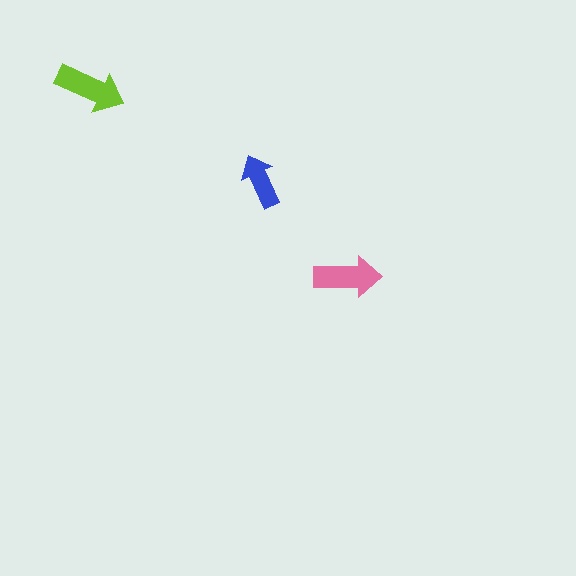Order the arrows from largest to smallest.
the lime one, the pink one, the blue one.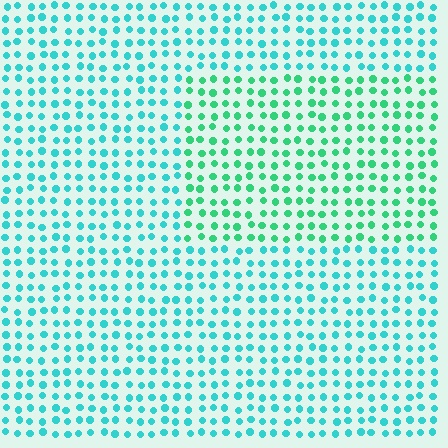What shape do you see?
I see a rectangle.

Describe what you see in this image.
The image is filled with small cyan elements in a uniform arrangement. A rectangle-shaped region is visible where the elements are tinted to a slightly different hue, forming a subtle color boundary.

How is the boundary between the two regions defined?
The boundary is defined purely by a slight shift in hue (about 31 degrees). Spacing, size, and orientation are identical on both sides.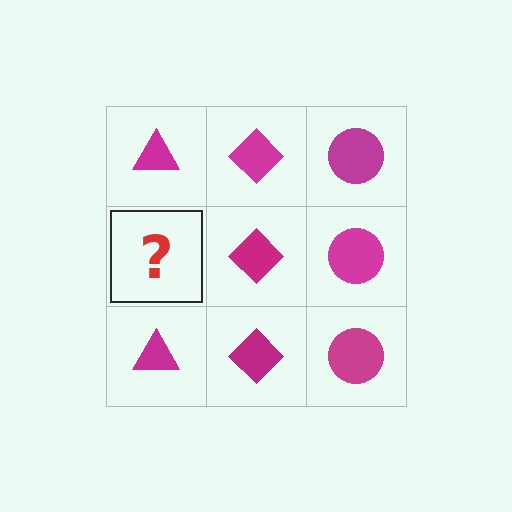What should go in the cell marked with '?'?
The missing cell should contain a magenta triangle.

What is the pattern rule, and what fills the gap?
The rule is that each column has a consistent shape. The gap should be filled with a magenta triangle.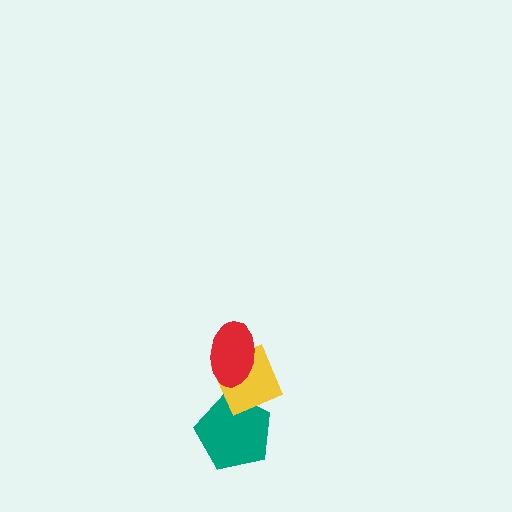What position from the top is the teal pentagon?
The teal pentagon is 3rd from the top.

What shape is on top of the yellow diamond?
The red ellipse is on top of the yellow diamond.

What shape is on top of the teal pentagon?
The yellow diamond is on top of the teal pentagon.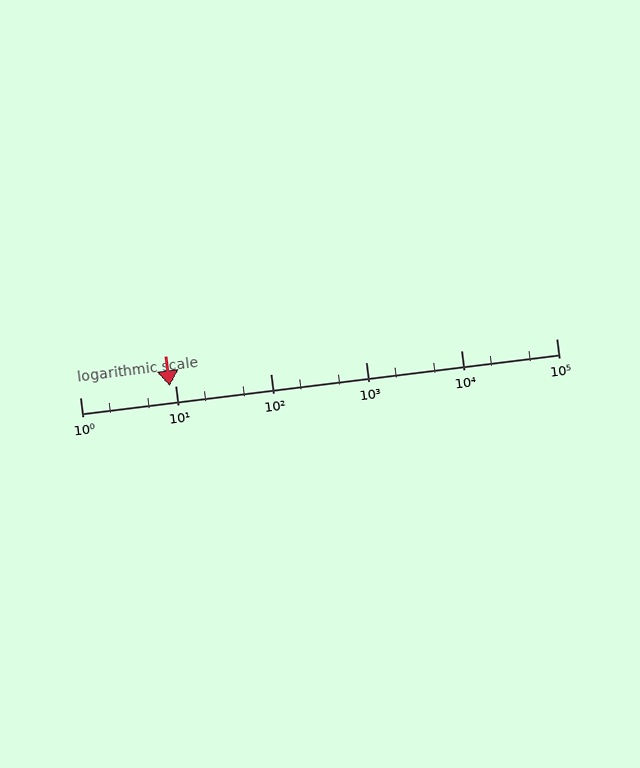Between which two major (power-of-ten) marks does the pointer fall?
The pointer is between 1 and 10.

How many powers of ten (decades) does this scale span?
The scale spans 5 decades, from 1 to 100000.